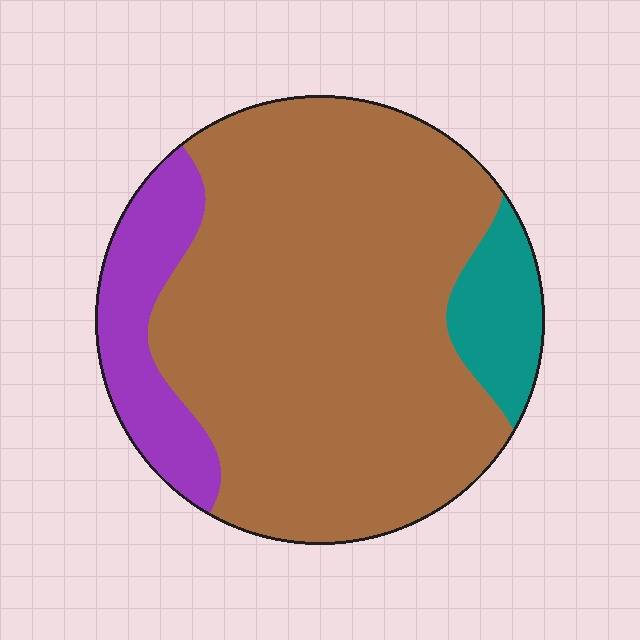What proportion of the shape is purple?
Purple takes up about one eighth (1/8) of the shape.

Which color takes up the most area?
Brown, at roughly 75%.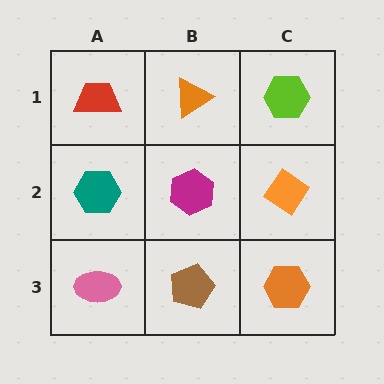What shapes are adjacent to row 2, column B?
An orange triangle (row 1, column B), a brown pentagon (row 3, column B), a teal hexagon (row 2, column A), an orange diamond (row 2, column C).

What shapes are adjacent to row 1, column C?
An orange diamond (row 2, column C), an orange triangle (row 1, column B).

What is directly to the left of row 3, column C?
A brown pentagon.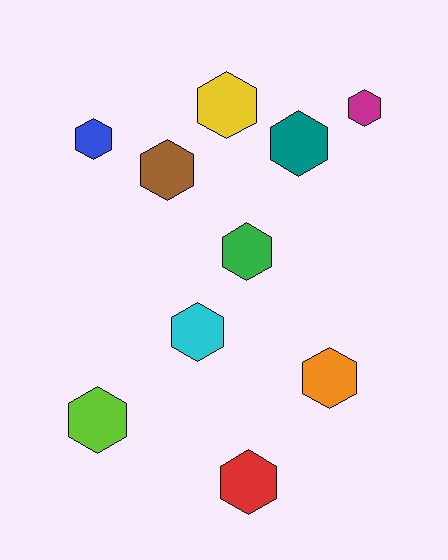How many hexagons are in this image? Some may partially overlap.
There are 10 hexagons.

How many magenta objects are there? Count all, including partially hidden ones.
There is 1 magenta object.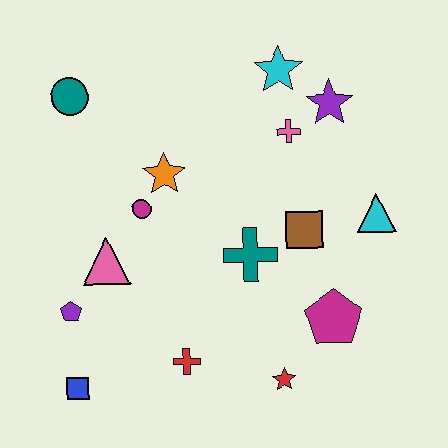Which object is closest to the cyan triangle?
The brown square is closest to the cyan triangle.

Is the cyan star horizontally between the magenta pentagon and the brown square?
No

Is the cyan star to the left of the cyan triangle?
Yes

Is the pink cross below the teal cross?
No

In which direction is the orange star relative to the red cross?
The orange star is above the red cross.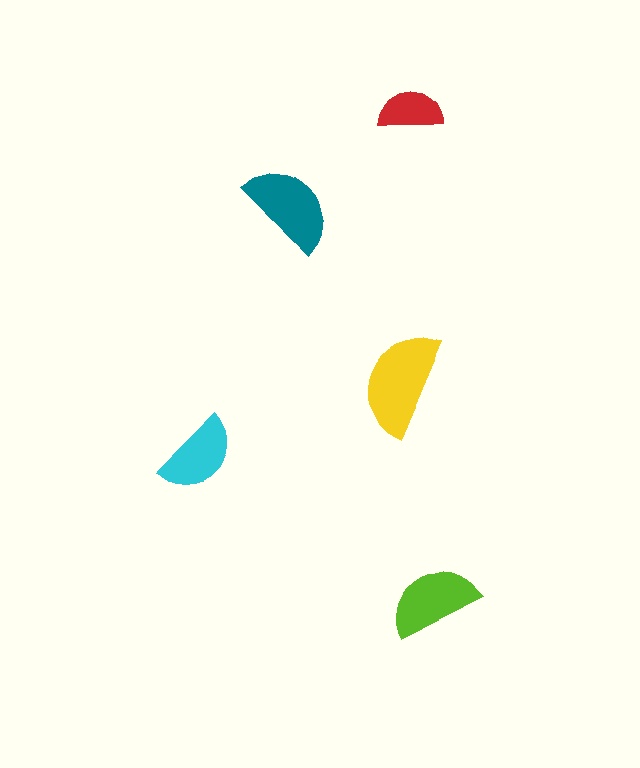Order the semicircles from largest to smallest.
the yellow one, the teal one, the lime one, the cyan one, the red one.